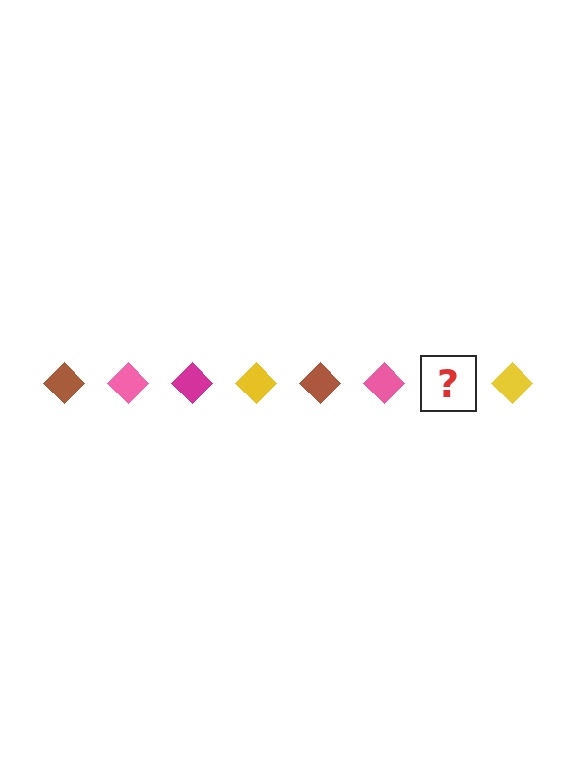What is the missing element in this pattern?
The missing element is a magenta diamond.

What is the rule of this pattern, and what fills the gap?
The rule is that the pattern cycles through brown, pink, magenta, yellow diamonds. The gap should be filled with a magenta diamond.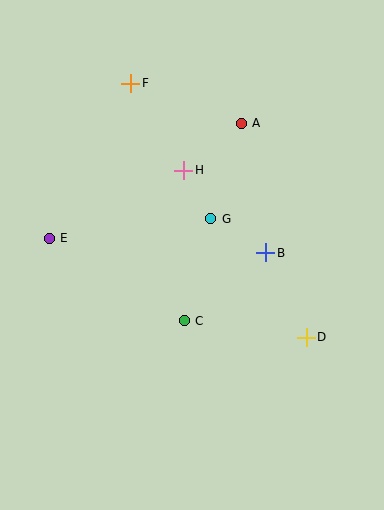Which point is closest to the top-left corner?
Point F is closest to the top-left corner.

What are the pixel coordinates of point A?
Point A is at (241, 123).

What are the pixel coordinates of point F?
Point F is at (131, 83).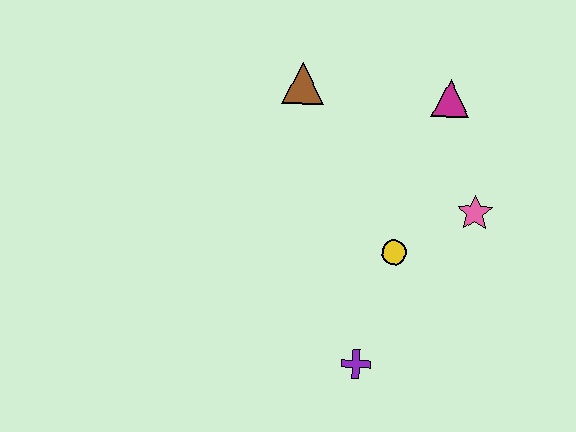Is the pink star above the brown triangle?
No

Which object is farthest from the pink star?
The brown triangle is farthest from the pink star.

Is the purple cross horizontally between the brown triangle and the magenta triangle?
Yes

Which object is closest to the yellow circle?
The pink star is closest to the yellow circle.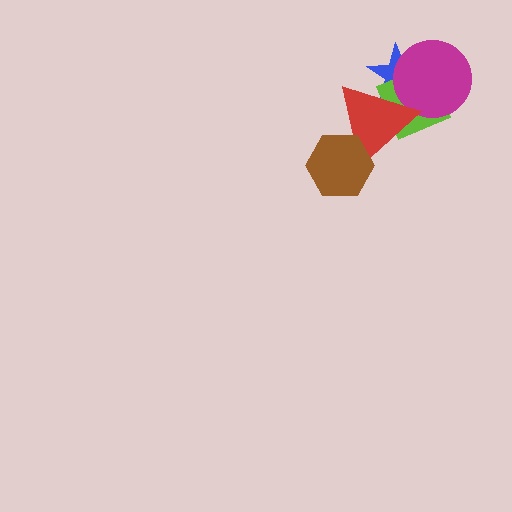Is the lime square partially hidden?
Yes, it is partially covered by another shape.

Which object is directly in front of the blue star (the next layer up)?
The lime square is directly in front of the blue star.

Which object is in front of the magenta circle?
The red triangle is in front of the magenta circle.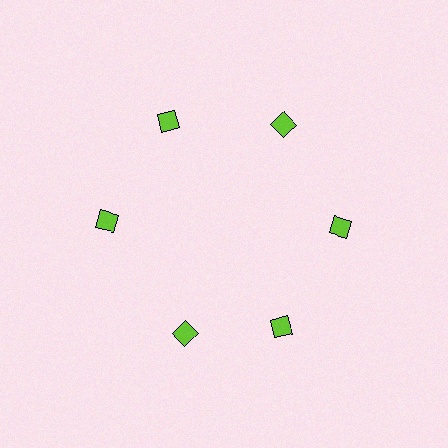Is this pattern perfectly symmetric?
No. The 6 lime diamonds are arranged in a ring, but one element near the 7 o'clock position is rotated out of alignment along the ring, breaking the 6-fold rotational symmetry.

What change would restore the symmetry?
The symmetry would be restored by rotating it back into even spacing with its neighbors so that all 6 diamonds sit at equal angles and equal distance from the center.